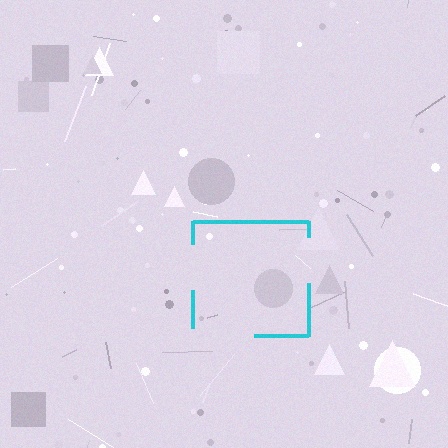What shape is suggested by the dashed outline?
The dashed outline suggests a square.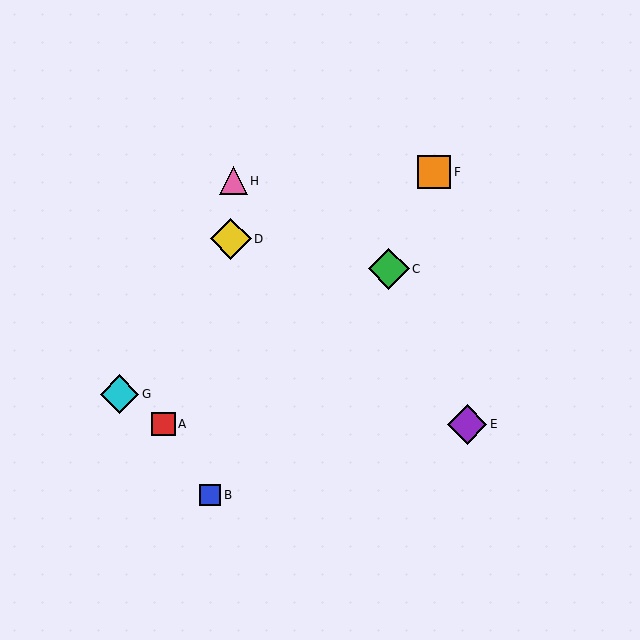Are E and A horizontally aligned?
Yes, both are at y≈424.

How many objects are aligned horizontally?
2 objects (A, E) are aligned horizontally.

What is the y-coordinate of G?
Object G is at y≈394.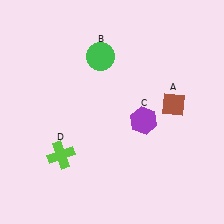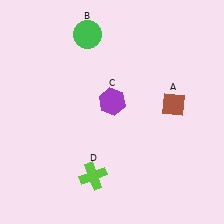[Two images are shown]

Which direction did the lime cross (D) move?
The lime cross (D) moved right.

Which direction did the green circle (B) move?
The green circle (B) moved up.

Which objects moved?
The objects that moved are: the green circle (B), the purple hexagon (C), the lime cross (D).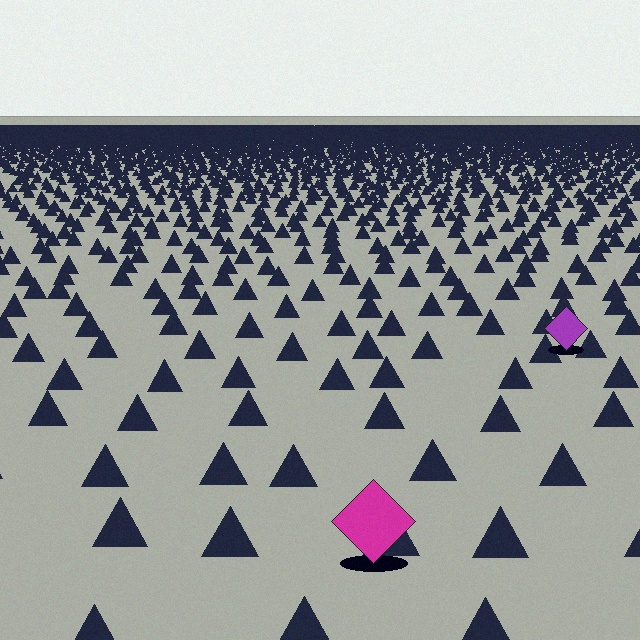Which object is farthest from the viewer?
The purple diamond is farthest from the viewer. It appears smaller and the ground texture around it is denser.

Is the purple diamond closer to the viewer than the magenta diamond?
No. The magenta diamond is closer — you can tell from the texture gradient: the ground texture is coarser near it.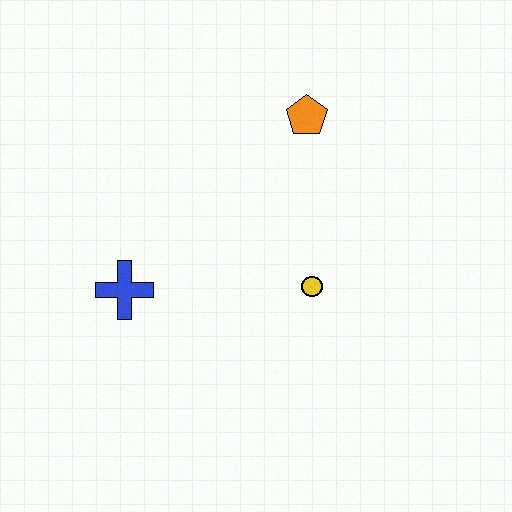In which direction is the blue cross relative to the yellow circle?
The blue cross is to the left of the yellow circle.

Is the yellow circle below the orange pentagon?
Yes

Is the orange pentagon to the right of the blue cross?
Yes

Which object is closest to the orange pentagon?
The yellow circle is closest to the orange pentagon.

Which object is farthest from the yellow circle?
The blue cross is farthest from the yellow circle.